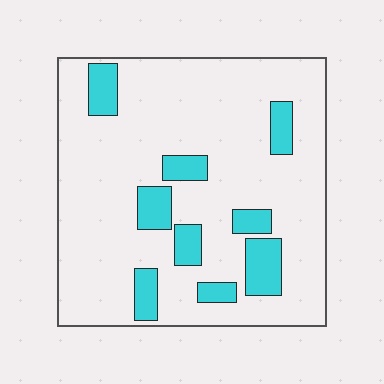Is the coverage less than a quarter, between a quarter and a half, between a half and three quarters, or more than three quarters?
Less than a quarter.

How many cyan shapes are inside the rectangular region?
9.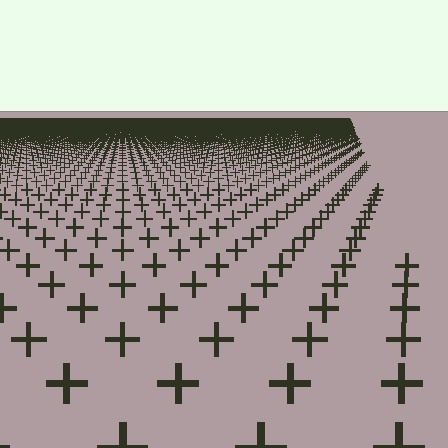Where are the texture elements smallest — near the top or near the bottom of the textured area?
Near the top.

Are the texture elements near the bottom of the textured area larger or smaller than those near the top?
Larger. Near the bottom, elements are closer to the viewer and appear at a bigger on-screen size.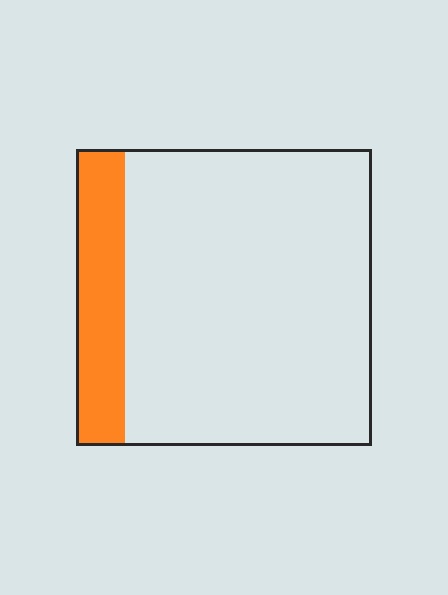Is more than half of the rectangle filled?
No.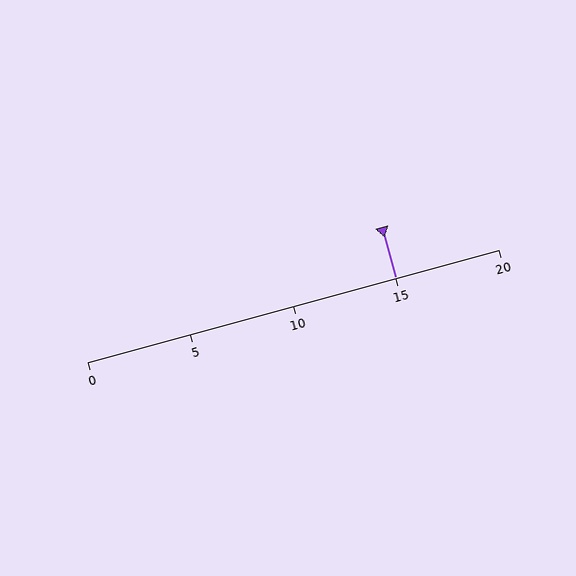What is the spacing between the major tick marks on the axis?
The major ticks are spaced 5 apart.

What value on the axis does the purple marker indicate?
The marker indicates approximately 15.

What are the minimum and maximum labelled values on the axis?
The axis runs from 0 to 20.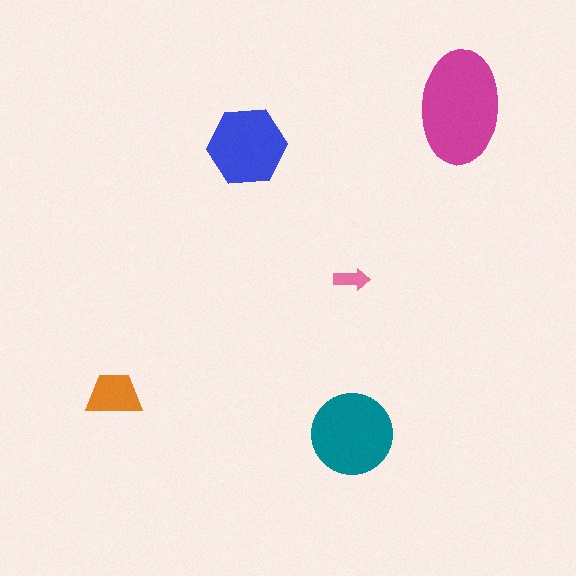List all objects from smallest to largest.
The pink arrow, the orange trapezoid, the blue hexagon, the teal circle, the magenta ellipse.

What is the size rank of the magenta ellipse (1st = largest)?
1st.